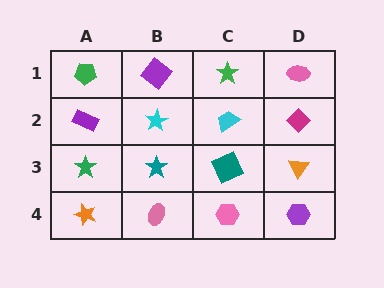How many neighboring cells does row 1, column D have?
2.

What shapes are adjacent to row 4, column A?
A green star (row 3, column A), a pink ellipse (row 4, column B).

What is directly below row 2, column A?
A green star.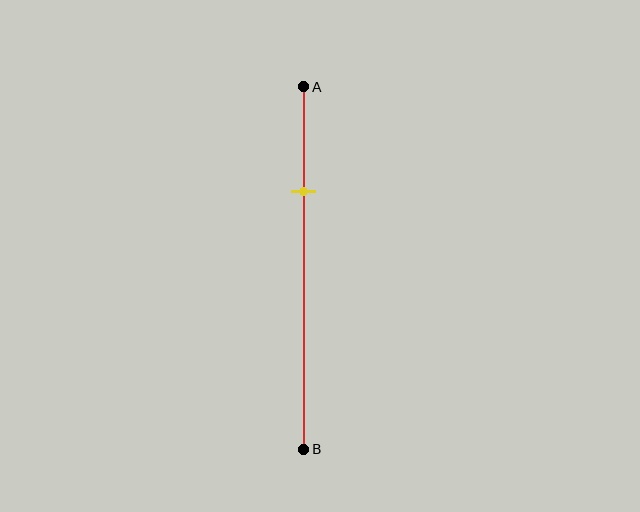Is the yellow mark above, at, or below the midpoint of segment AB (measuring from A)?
The yellow mark is above the midpoint of segment AB.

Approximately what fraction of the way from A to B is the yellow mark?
The yellow mark is approximately 30% of the way from A to B.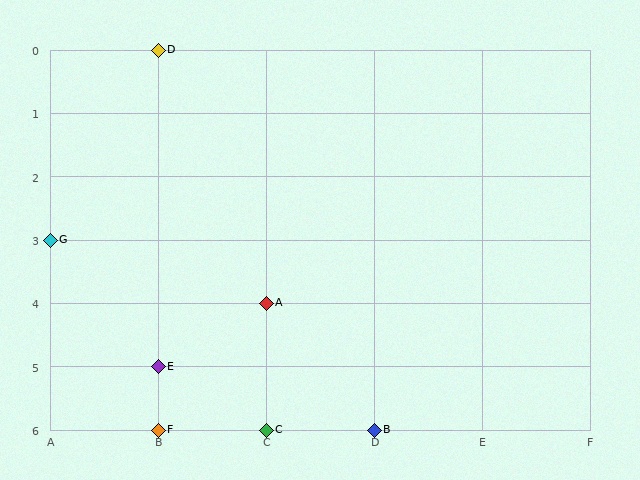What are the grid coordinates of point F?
Point F is at grid coordinates (B, 6).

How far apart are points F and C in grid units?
Points F and C are 1 column apart.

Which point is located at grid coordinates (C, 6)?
Point C is at (C, 6).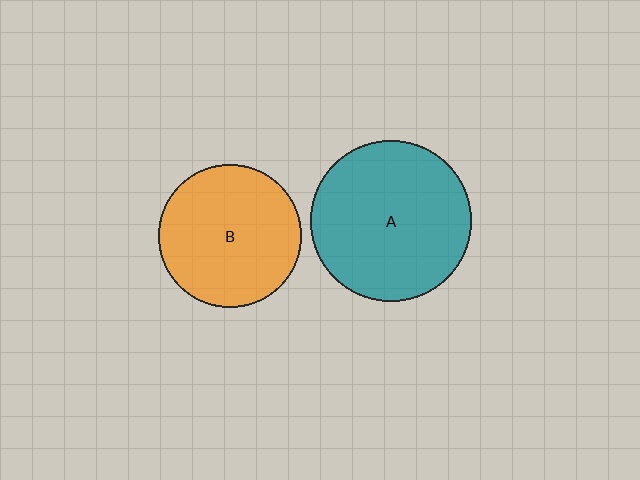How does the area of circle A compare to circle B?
Approximately 1.3 times.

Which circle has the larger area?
Circle A (teal).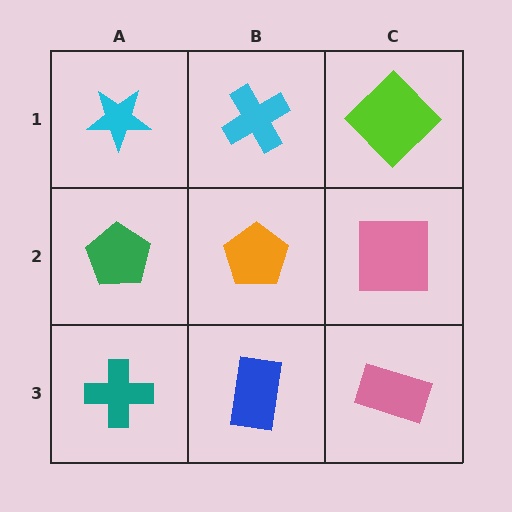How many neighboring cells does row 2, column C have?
3.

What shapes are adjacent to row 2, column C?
A lime diamond (row 1, column C), a pink rectangle (row 3, column C), an orange pentagon (row 2, column B).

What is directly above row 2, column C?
A lime diamond.